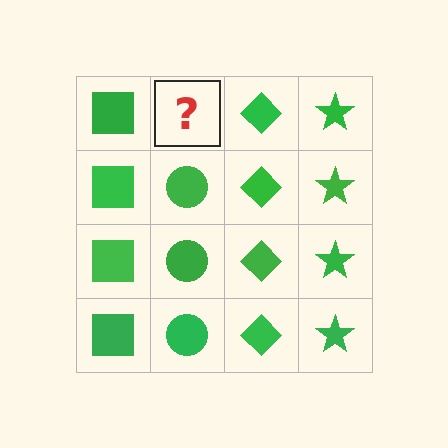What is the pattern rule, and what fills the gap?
The rule is that each column has a consistent shape. The gap should be filled with a green circle.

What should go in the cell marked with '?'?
The missing cell should contain a green circle.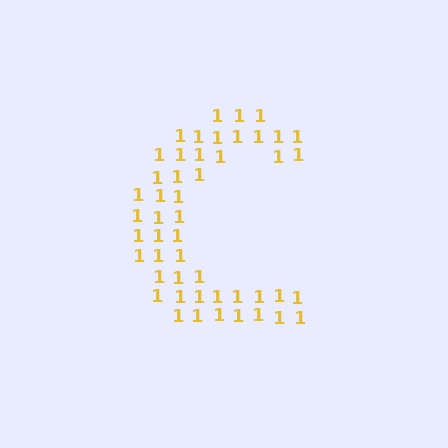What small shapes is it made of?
It is made of small digit 1's.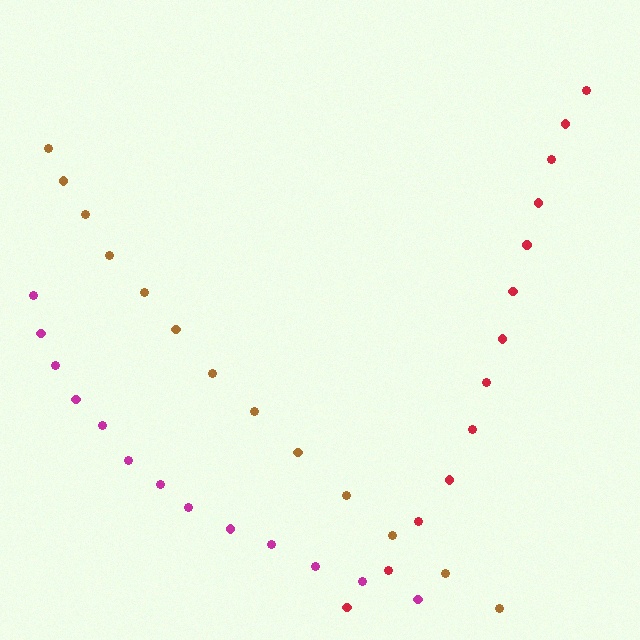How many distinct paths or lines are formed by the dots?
There are 3 distinct paths.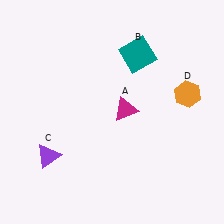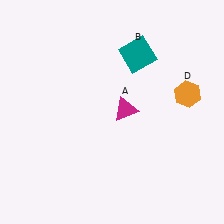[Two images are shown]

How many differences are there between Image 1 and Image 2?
There is 1 difference between the two images.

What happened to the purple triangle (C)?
The purple triangle (C) was removed in Image 2. It was in the bottom-left area of Image 1.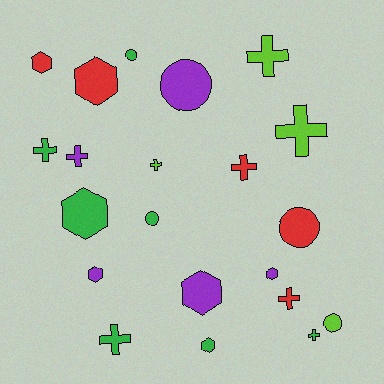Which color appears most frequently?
Green, with 7 objects.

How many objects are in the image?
There are 21 objects.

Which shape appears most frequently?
Cross, with 9 objects.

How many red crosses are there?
There are 2 red crosses.